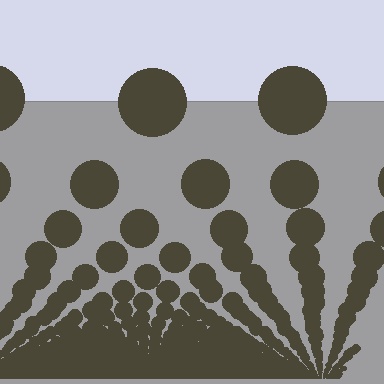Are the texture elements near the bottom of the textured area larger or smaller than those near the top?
Smaller. The gradient is inverted — elements near the bottom are smaller and denser.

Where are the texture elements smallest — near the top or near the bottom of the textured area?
Near the bottom.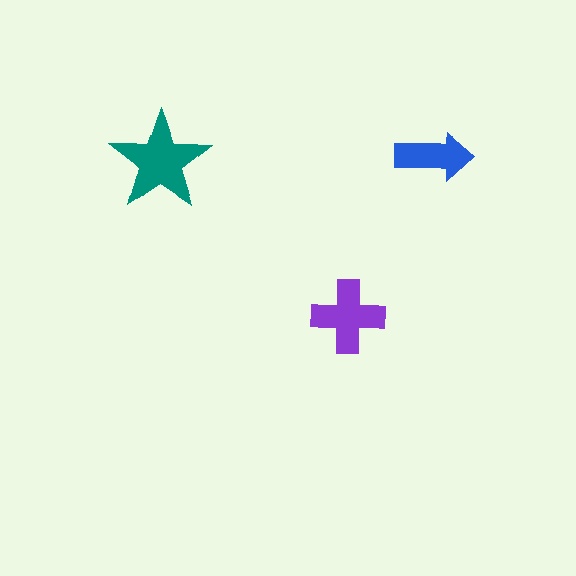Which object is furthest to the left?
The teal star is leftmost.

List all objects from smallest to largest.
The blue arrow, the purple cross, the teal star.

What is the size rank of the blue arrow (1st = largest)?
3rd.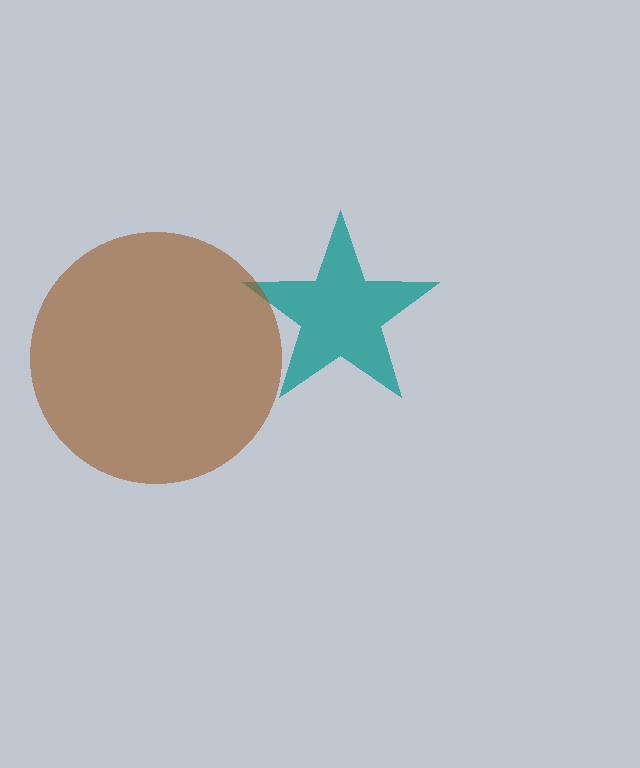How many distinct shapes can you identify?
There are 2 distinct shapes: a teal star, a brown circle.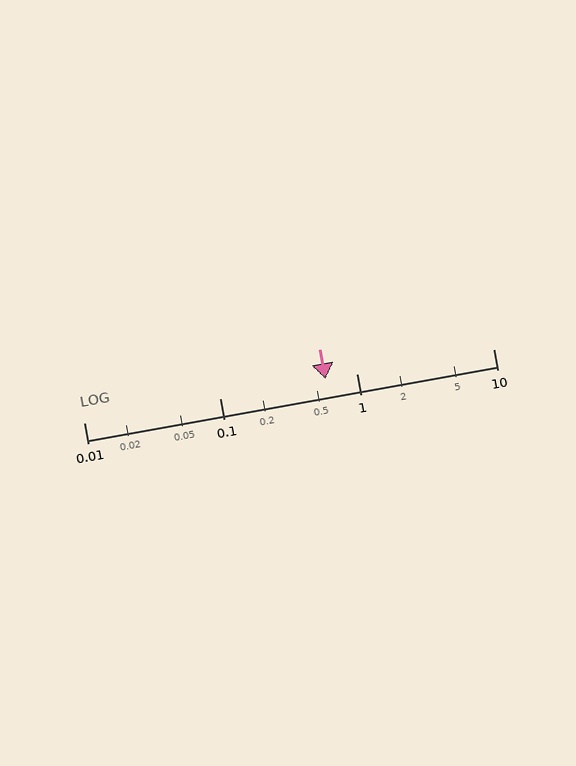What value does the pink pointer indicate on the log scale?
The pointer indicates approximately 0.59.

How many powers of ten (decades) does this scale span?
The scale spans 3 decades, from 0.01 to 10.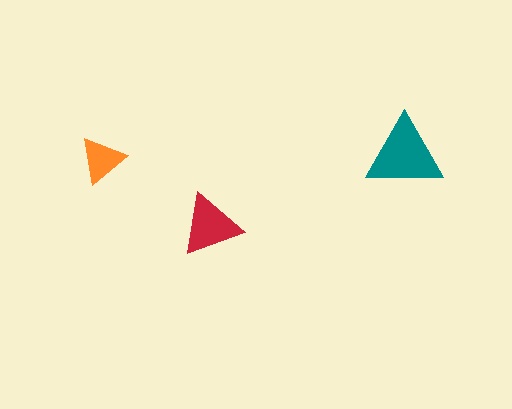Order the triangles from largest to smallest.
the teal one, the red one, the orange one.